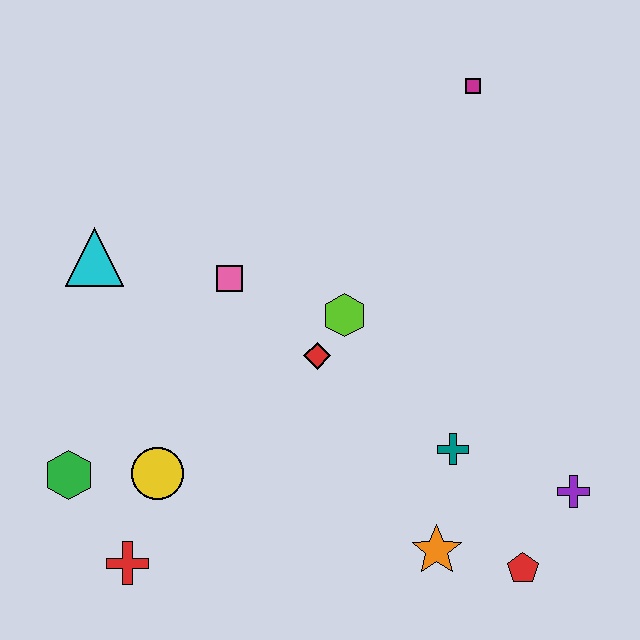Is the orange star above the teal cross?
No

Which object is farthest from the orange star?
The magenta square is farthest from the orange star.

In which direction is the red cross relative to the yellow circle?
The red cross is below the yellow circle.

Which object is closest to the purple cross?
The red pentagon is closest to the purple cross.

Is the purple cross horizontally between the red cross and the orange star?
No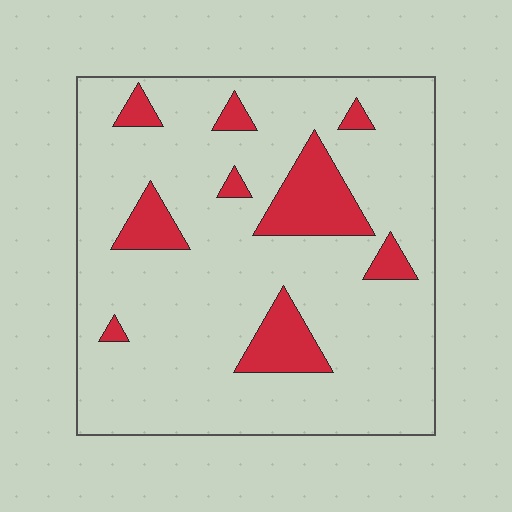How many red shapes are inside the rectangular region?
9.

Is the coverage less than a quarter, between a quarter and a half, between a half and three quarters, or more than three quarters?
Less than a quarter.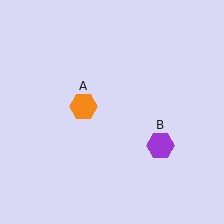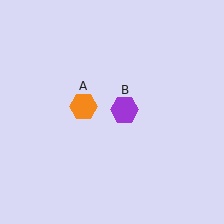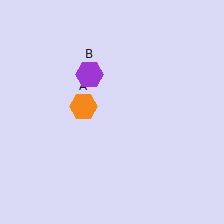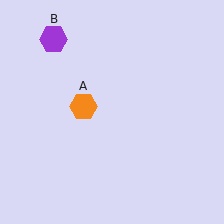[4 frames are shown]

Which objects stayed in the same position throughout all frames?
Orange hexagon (object A) remained stationary.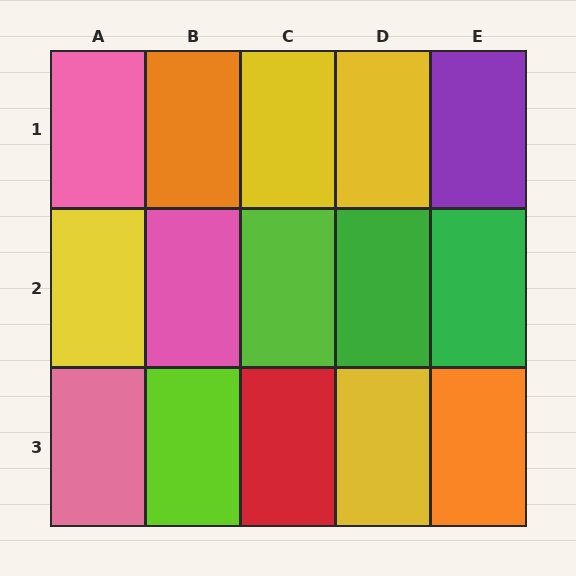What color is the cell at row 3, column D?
Yellow.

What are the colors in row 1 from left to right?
Pink, orange, yellow, yellow, purple.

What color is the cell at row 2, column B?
Pink.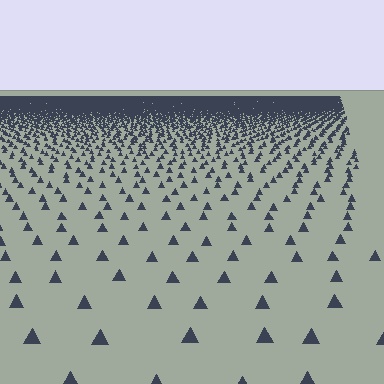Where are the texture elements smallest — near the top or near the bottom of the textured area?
Near the top.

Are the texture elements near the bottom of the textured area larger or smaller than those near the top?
Larger. Near the bottom, elements are closer to the viewer and appear at a bigger on-screen size.